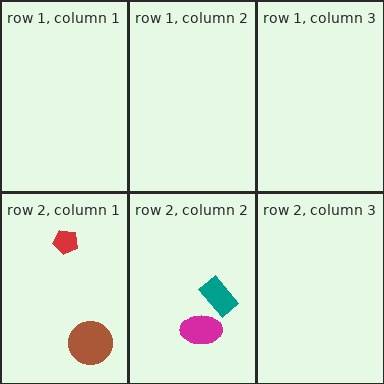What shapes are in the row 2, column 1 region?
The red pentagon, the brown circle.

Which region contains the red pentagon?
The row 2, column 1 region.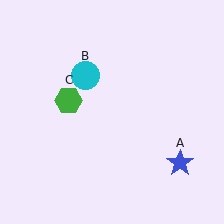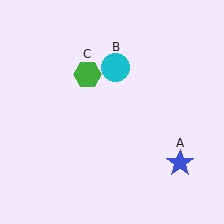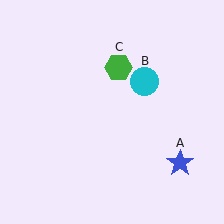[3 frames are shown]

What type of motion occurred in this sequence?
The cyan circle (object B), green hexagon (object C) rotated clockwise around the center of the scene.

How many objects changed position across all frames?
2 objects changed position: cyan circle (object B), green hexagon (object C).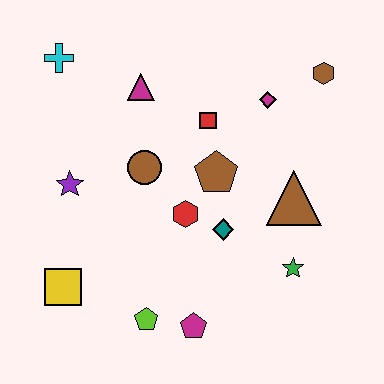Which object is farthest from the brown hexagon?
The yellow square is farthest from the brown hexagon.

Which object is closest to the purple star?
The brown circle is closest to the purple star.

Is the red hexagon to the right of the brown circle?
Yes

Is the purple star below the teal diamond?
No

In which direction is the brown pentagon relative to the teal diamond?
The brown pentagon is above the teal diamond.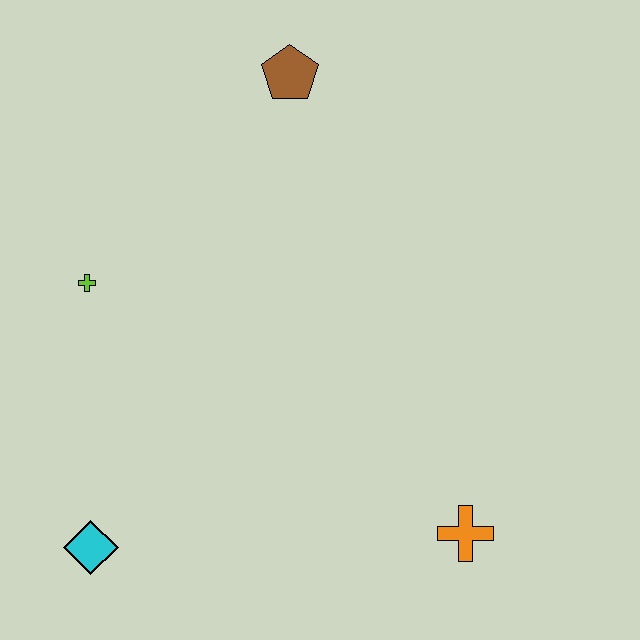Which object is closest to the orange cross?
The cyan diamond is closest to the orange cross.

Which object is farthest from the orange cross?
The brown pentagon is farthest from the orange cross.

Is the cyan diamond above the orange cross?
No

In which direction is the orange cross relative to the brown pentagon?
The orange cross is below the brown pentagon.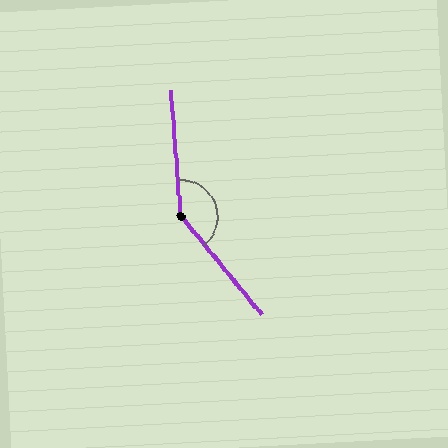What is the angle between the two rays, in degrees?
Approximately 145 degrees.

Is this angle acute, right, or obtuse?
It is obtuse.